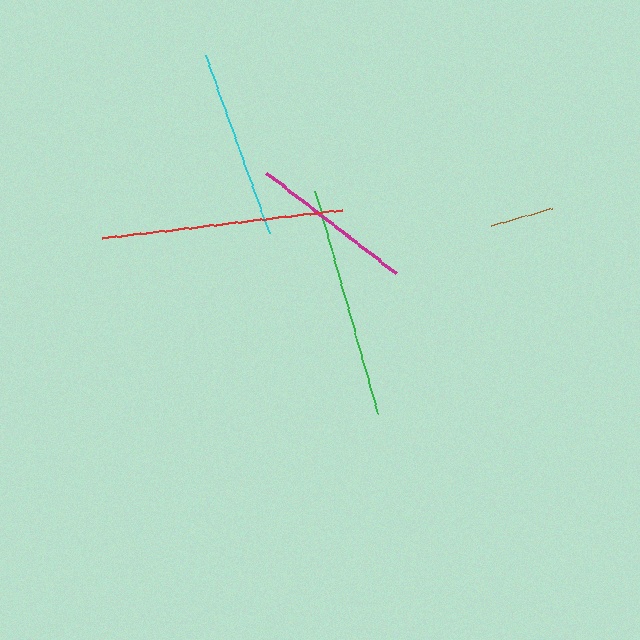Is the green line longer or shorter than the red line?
The red line is longer than the green line.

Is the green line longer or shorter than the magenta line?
The green line is longer than the magenta line.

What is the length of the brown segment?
The brown segment is approximately 64 pixels long.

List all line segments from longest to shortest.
From longest to shortest: red, green, cyan, magenta, brown.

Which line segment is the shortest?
The brown line is the shortest at approximately 64 pixels.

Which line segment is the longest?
The red line is the longest at approximately 241 pixels.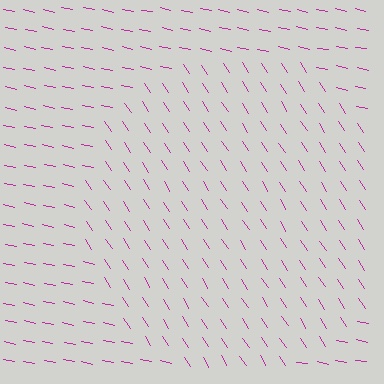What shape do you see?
I see a circle.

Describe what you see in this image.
The image is filled with small magenta line segments. A circle region in the image has lines oriented differently from the surrounding lines, creating a visible texture boundary.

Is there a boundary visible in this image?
Yes, there is a texture boundary formed by a change in line orientation.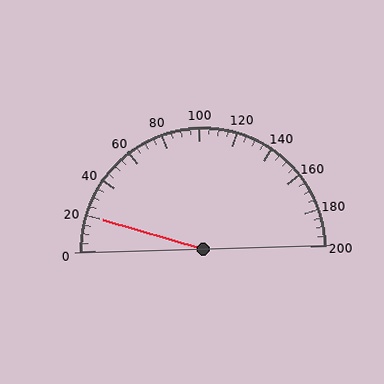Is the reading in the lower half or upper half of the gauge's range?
The reading is in the lower half of the range (0 to 200).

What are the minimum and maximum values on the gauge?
The gauge ranges from 0 to 200.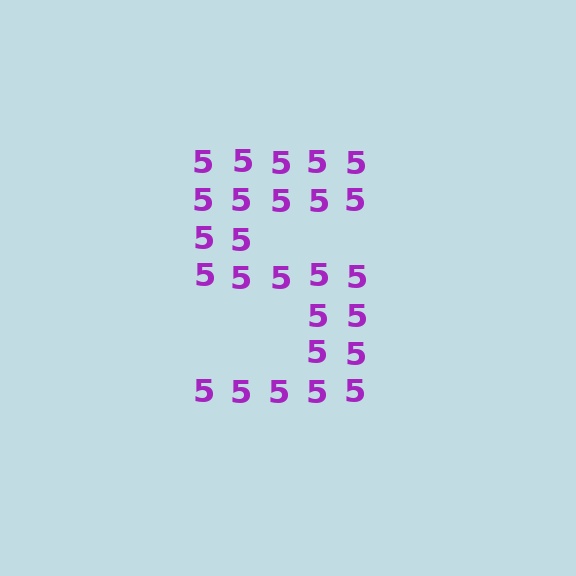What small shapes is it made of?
It is made of small digit 5's.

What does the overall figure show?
The overall figure shows the digit 5.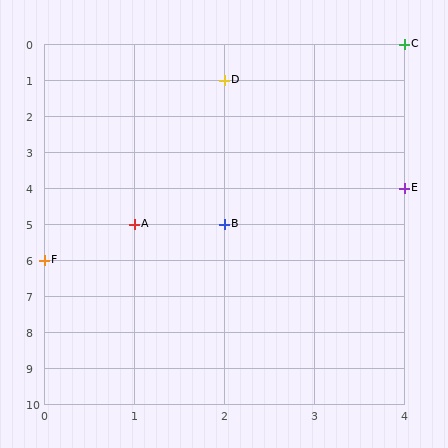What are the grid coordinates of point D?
Point D is at grid coordinates (2, 1).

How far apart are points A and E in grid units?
Points A and E are 3 columns and 1 row apart (about 3.2 grid units diagonally).